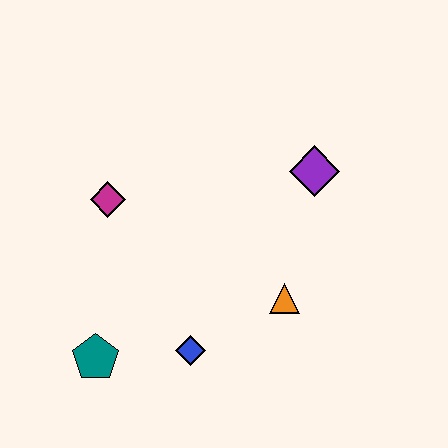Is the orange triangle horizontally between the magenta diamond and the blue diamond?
No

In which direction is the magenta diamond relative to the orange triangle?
The magenta diamond is to the left of the orange triangle.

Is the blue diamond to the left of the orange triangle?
Yes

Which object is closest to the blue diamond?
The teal pentagon is closest to the blue diamond.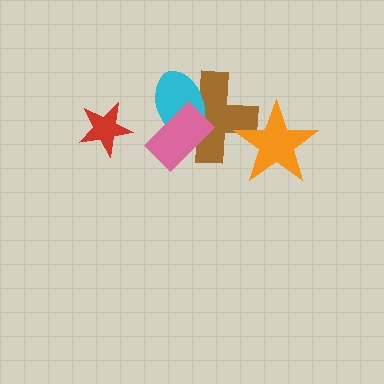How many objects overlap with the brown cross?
3 objects overlap with the brown cross.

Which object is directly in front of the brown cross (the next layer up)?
The cyan ellipse is directly in front of the brown cross.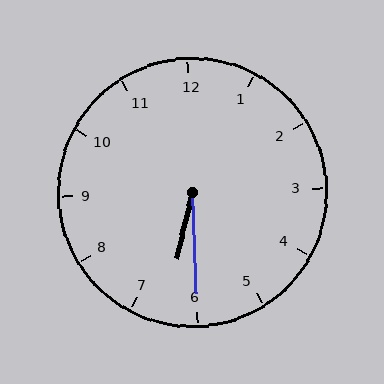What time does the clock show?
6:30.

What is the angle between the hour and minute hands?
Approximately 15 degrees.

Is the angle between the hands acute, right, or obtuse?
It is acute.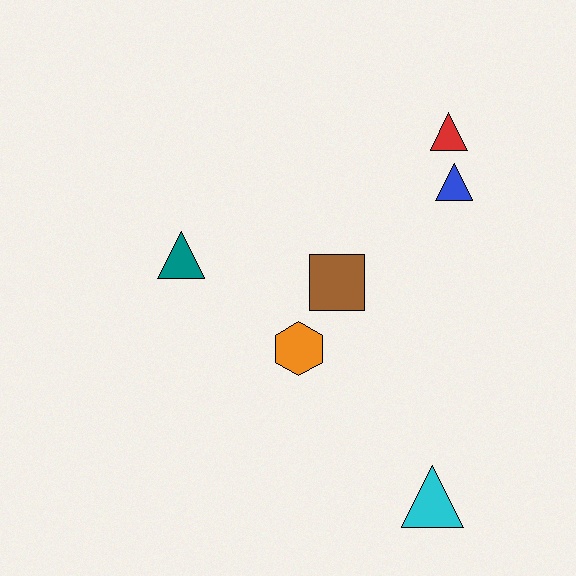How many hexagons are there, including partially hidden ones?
There is 1 hexagon.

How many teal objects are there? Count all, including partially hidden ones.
There is 1 teal object.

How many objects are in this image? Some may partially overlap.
There are 6 objects.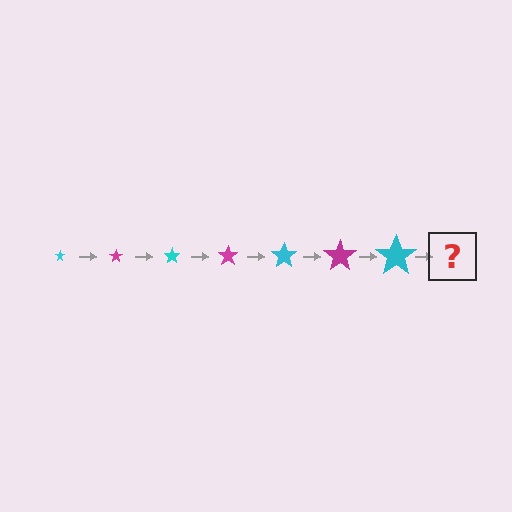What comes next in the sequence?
The next element should be a magenta star, larger than the previous one.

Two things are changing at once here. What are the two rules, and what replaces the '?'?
The two rules are that the star grows larger each step and the color cycles through cyan and magenta. The '?' should be a magenta star, larger than the previous one.